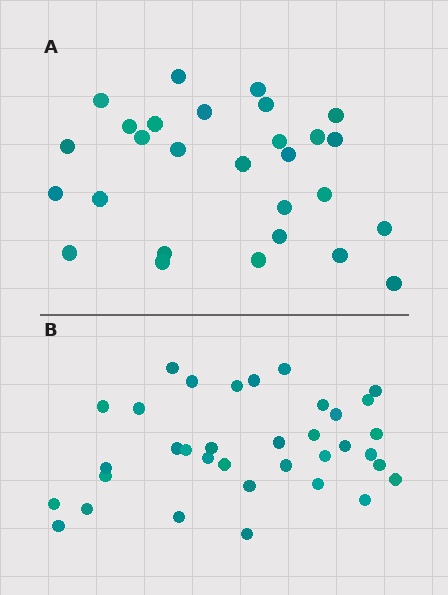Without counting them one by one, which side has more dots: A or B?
Region B (the bottom region) has more dots.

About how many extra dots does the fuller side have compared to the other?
Region B has roughly 8 or so more dots than region A.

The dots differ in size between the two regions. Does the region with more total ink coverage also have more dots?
No. Region A has more total ink coverage because its dots are larger, but region B actually contains more individual dots. Total area can be misleading — the number of items is what matters here.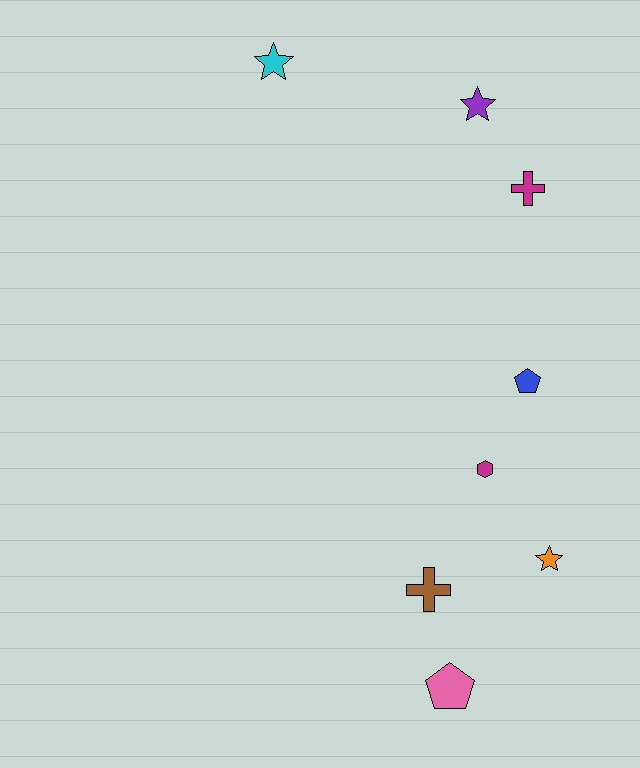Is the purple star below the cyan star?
Yes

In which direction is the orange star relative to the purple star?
The orange star is below the purple star.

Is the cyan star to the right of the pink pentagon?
No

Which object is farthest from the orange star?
The cyan star is farthest from the orange star.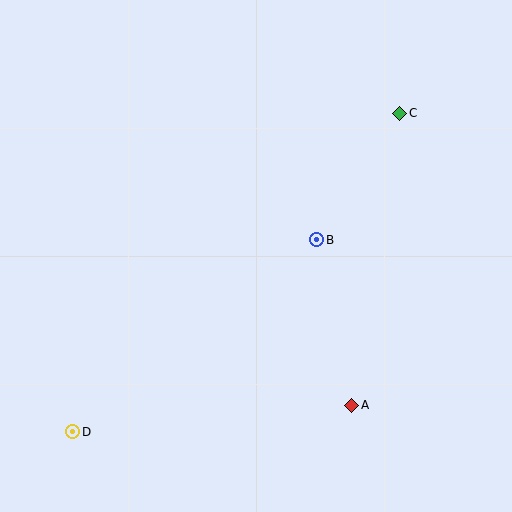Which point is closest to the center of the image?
Point B at (317, 240) is closest to the center.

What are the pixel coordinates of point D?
Point D is at (73, 432).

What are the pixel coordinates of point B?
Point B is at (317, 240).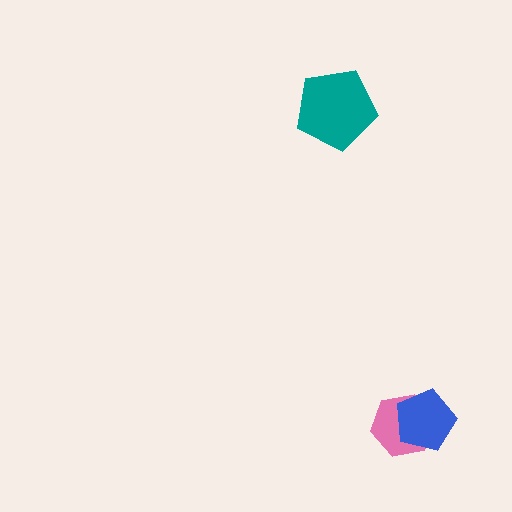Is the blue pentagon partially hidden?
No, no other shape covers it.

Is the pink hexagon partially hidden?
Yes, it is partially covered by another shape.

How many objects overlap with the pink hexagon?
1 object overlaps with the pink hexagon.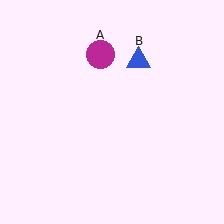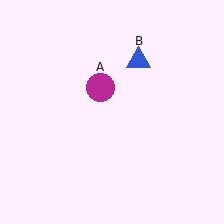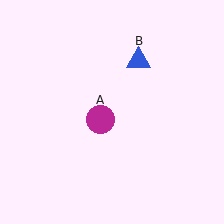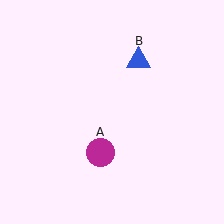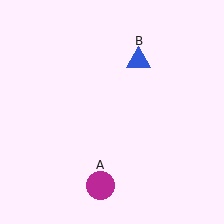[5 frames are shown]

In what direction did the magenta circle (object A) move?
The magenta circle (object A) moved down.